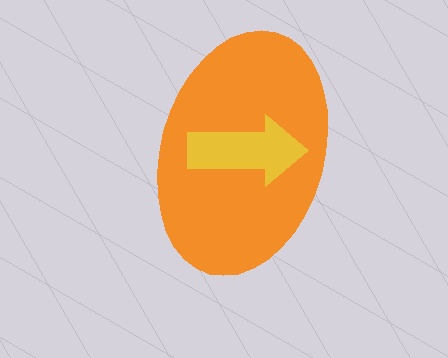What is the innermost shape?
The yellow arrow.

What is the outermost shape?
The orange ellipse.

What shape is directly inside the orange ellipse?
The yellow arrow.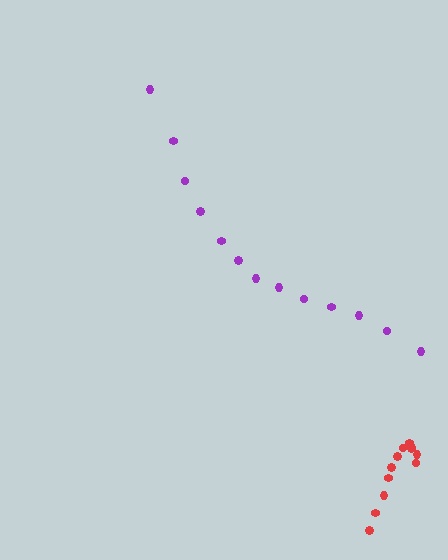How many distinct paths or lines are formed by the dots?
There are 2 distinct paths.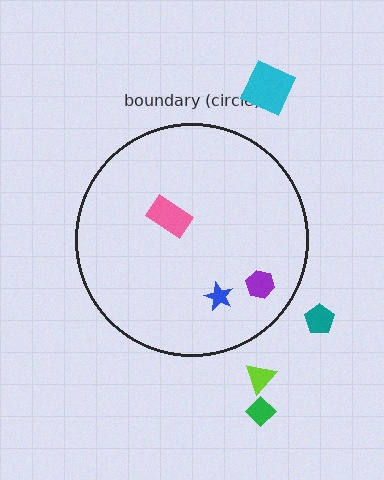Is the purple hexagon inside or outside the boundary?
Inside.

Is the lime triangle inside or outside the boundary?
Outside.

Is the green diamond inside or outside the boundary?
Outside.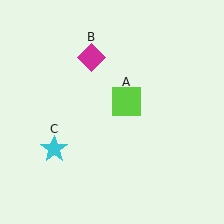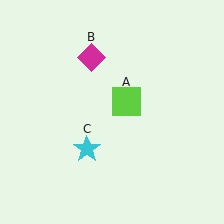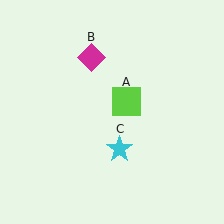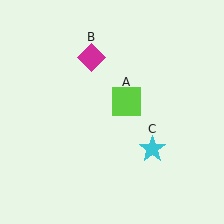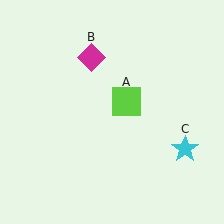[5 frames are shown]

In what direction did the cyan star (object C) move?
The cyan star (object C) moved right.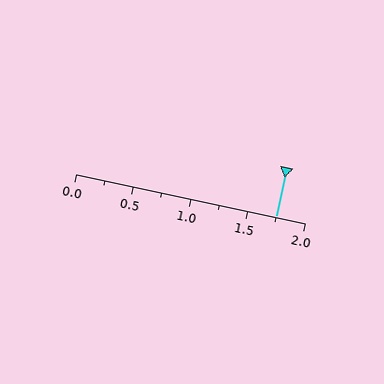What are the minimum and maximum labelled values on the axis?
The axis runs from 0.0 to 2.0.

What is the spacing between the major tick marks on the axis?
The major ticks are spaced 0.5 apart.